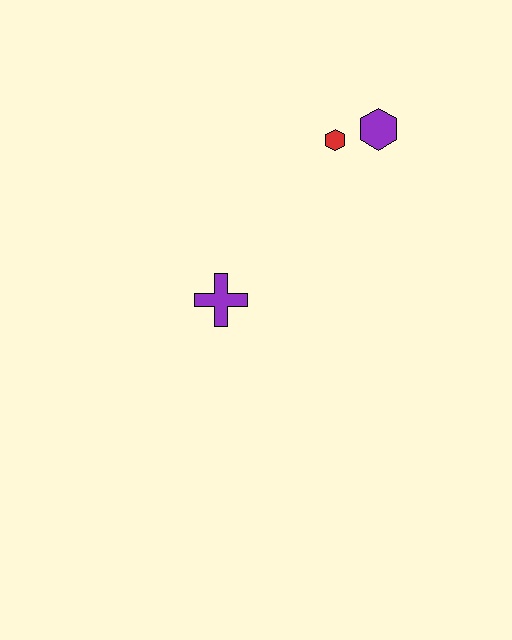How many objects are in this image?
There are 3 objects.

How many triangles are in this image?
There are no triangles.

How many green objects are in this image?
There are no green objects.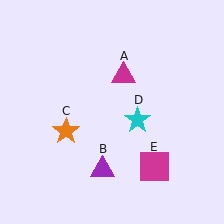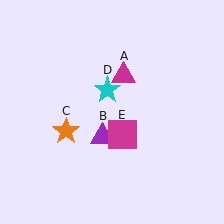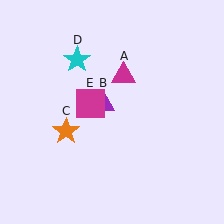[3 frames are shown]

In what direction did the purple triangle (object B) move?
The purple triangle (object B) moved up.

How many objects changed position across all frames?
3 objects changed position: purple triangle (object B), cyan star (object D), magenta square (object E).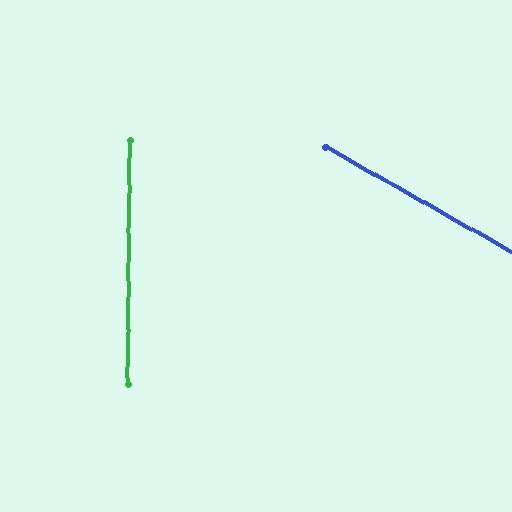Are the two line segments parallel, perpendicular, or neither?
Neither parallel nor perpendicular — they differ by about 61°.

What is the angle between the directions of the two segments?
Approximately 61 degrees.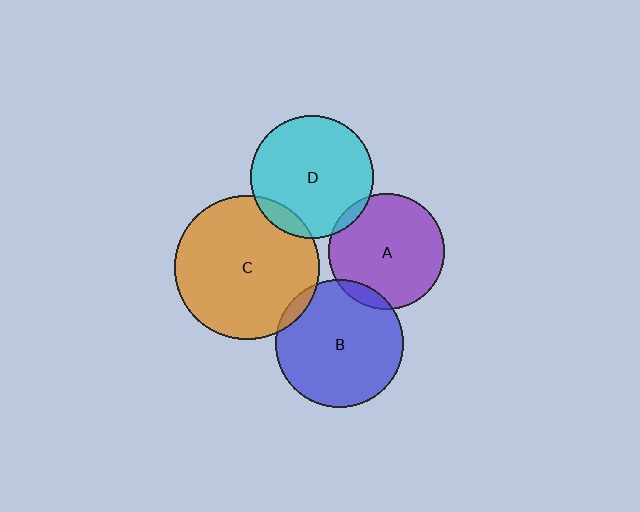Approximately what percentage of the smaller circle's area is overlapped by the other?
Approximately 5%.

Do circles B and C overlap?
Yes.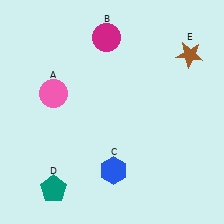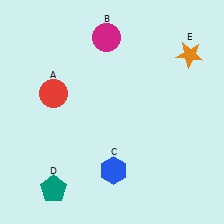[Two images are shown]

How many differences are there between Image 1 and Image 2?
There are 2 differences between the two images.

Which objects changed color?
A changed from pink to red. E changed from brown to orange.